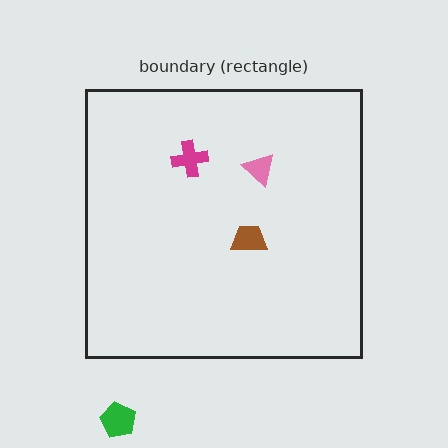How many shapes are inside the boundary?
3 inside, 1 outside.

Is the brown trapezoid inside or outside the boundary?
Inside.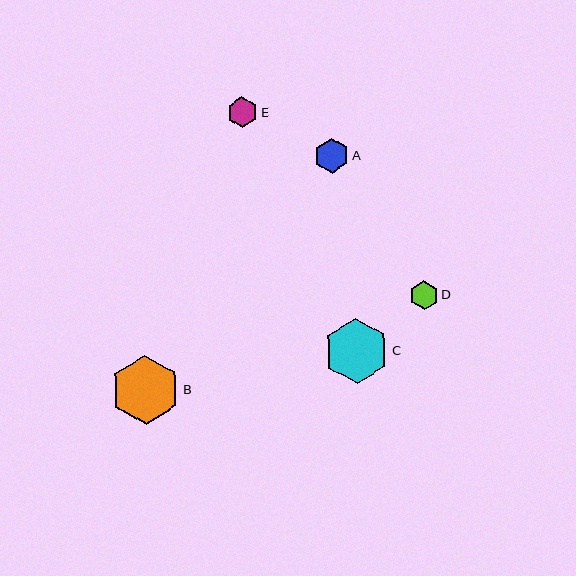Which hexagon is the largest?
Hexagon B is the largest with a size of approximately 69 pixels.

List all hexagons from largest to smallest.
From largest to smallest: B, C, A, E, D.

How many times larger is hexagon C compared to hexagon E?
Hexagon C is approximately 2.2 times the size of hexagon E.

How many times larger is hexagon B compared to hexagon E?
Hexagon B is approximately 2.3 times the size of hexagon E.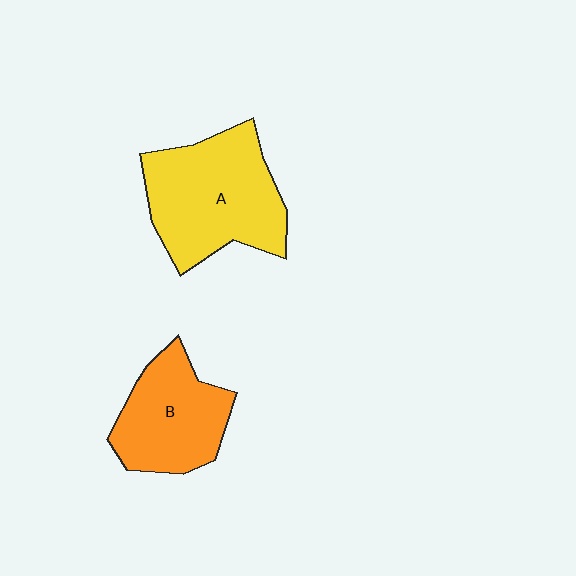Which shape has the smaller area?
Shape B (orange).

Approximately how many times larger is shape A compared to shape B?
Approximately 1.4 times.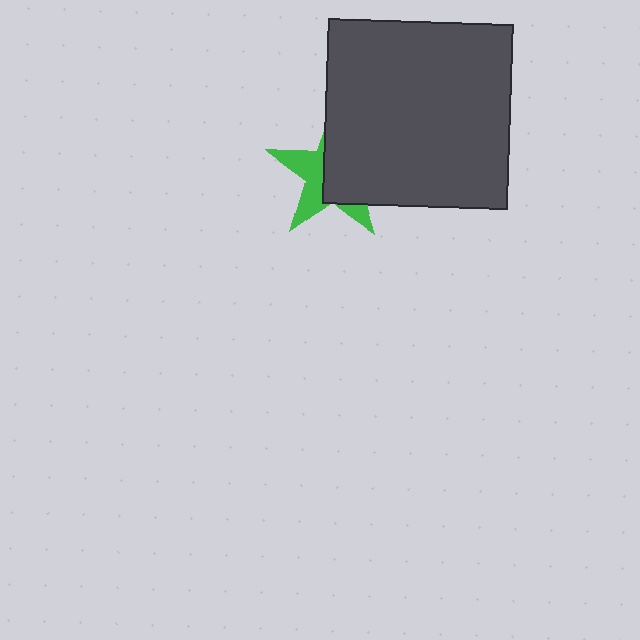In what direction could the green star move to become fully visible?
The green star could move left. That would shift it out from behind the dark gray square entirely.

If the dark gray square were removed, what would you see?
You would see the complete green star.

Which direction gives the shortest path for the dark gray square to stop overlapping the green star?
Moving right gives the shortest separation.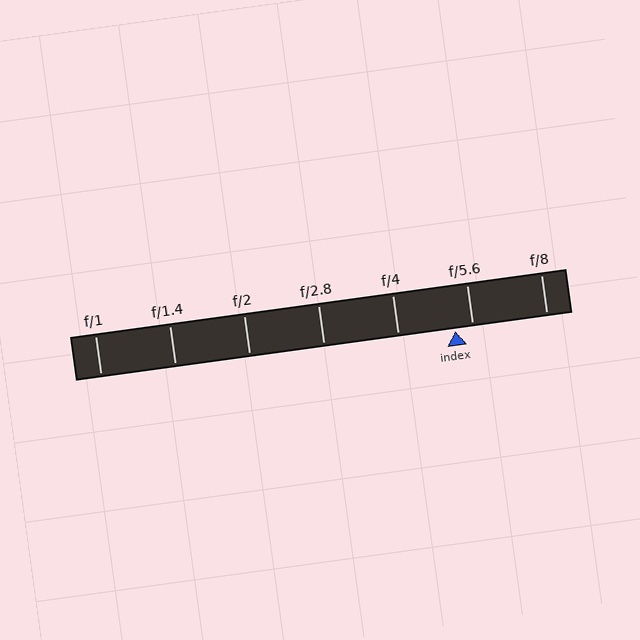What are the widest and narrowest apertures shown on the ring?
The widest aperture shown is f/1 and the narrowest is f/8.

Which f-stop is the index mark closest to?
The index mark is closest to f/5.6.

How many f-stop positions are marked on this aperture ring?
There are 7 f-stop positions marked.